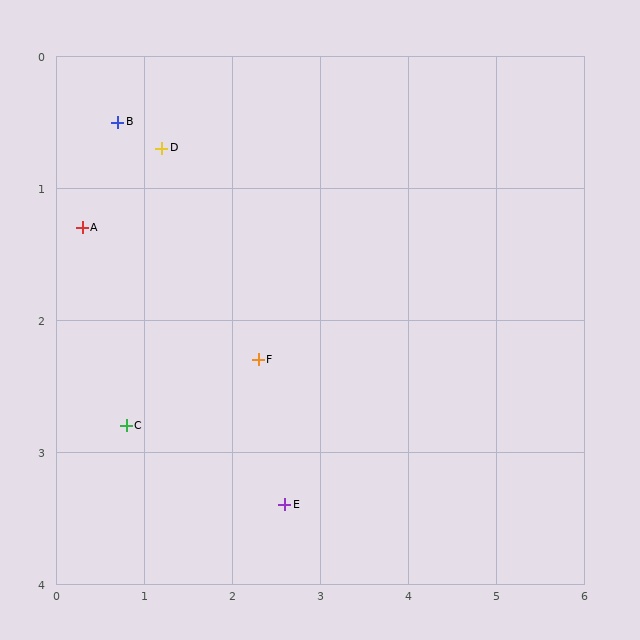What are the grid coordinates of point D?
Point D is at approximately (1.2, 0.7).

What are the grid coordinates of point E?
Point E is at approximately (2.6, 3.4).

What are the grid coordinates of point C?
Point C is at approximately (0.8, 2.8).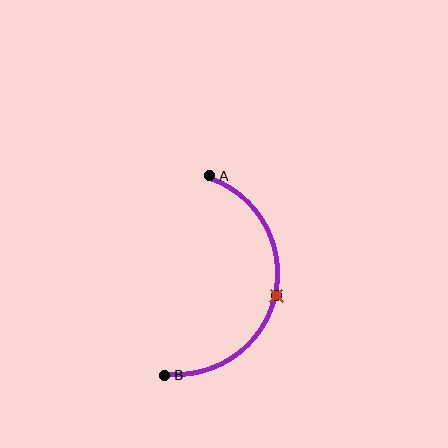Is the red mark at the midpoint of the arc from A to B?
Yes. The red mark lies on the arc at equal arc-length from both A and B — it is the arc midpoint.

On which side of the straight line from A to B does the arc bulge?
The arc bulges to the right of the straight line connecting A and B.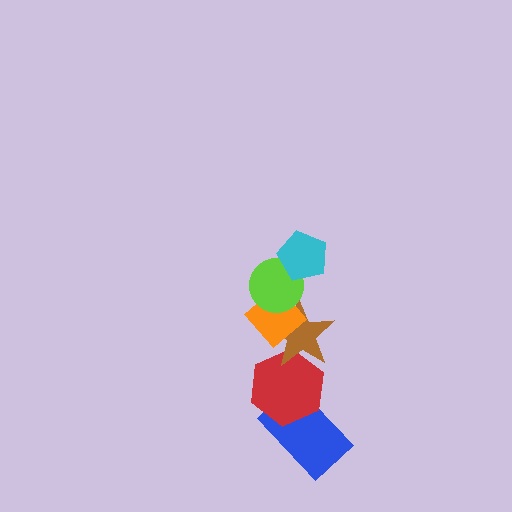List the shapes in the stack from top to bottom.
From top to bottom: the cyan pentagon, the lime circle, the orange diamond, the brown star, the red hexagon, the blue rectangle.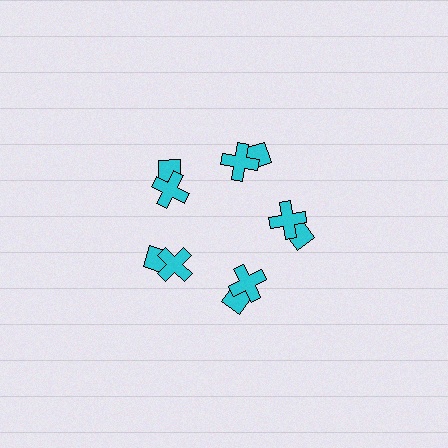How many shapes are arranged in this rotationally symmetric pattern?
There are 10 shapes, arranged in 5 groups of 2.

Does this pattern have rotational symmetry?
Yes, this pattern has 5-fold rotational symmetry. It looks the same after rotating 72 degrees around the center.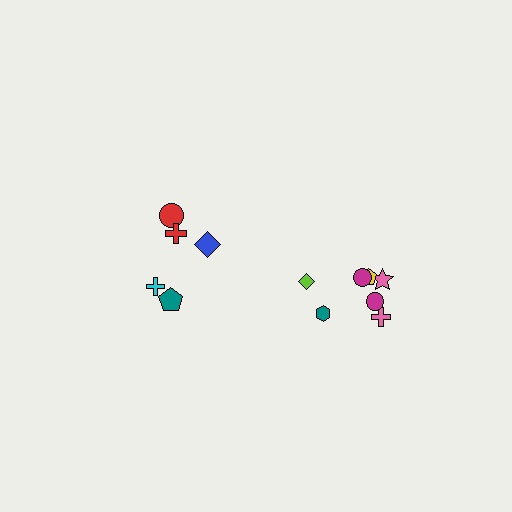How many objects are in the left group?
There are 5 objects.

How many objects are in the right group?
There are 7 objects.